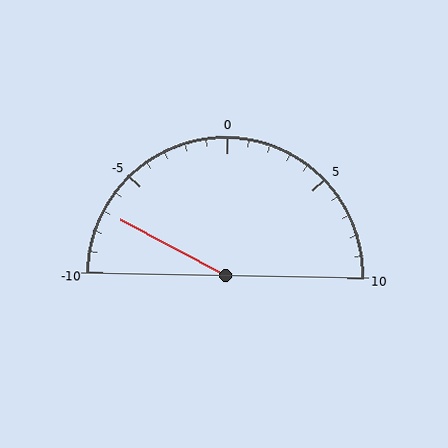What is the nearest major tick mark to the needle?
The nearest major tick mark is -5.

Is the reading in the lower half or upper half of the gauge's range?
The reading is in the lower half of the range (-10 to 10).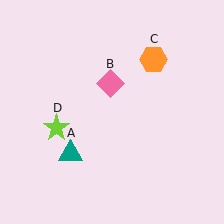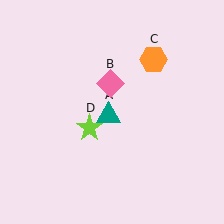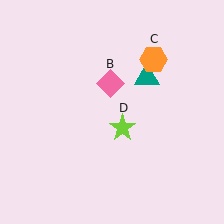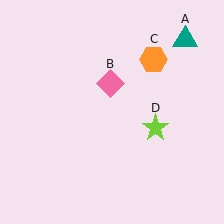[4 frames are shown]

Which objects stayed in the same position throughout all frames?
Pink diamond (object B) and orange hexagon (object C) remained stationary.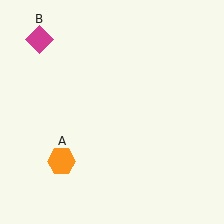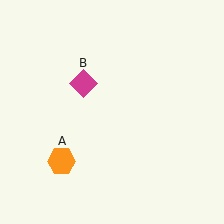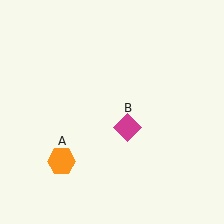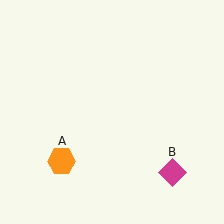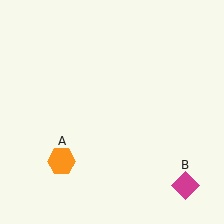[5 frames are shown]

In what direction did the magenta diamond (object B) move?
The magenta diamond (object B) moved down and to the right.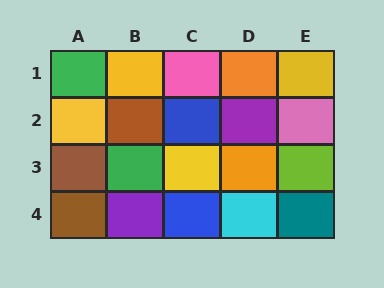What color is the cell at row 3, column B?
Green.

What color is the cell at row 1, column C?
Pink.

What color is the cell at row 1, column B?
Yellow.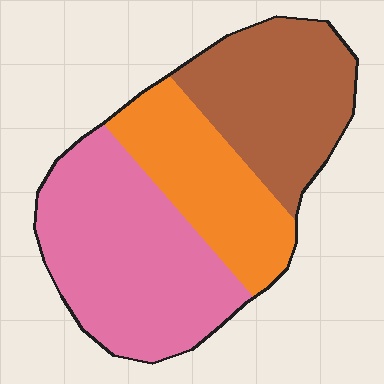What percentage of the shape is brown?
Brown takes up about one third (1/3) of the shape.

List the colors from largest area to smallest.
From largest to smallest: pink, brown, orange.